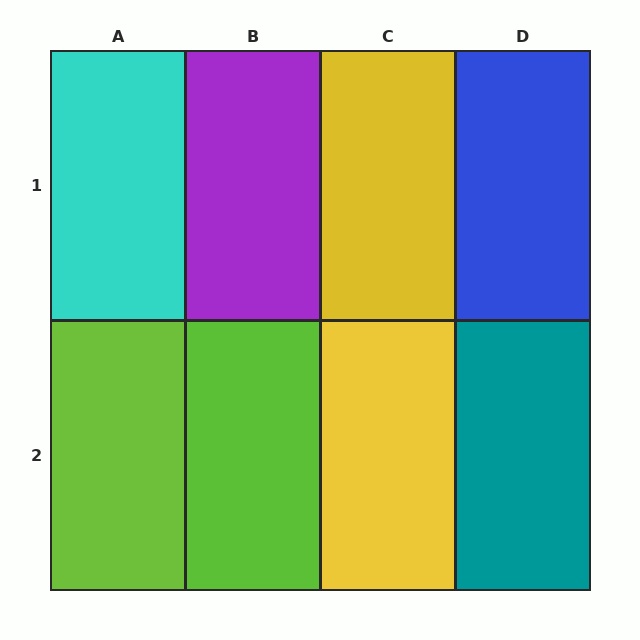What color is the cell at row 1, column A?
Cyan.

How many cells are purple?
1 cell is purple.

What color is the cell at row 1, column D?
Blue.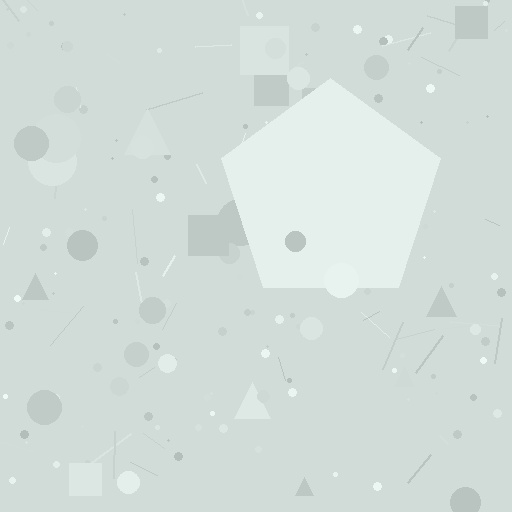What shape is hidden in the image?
A pentagon is hidden in the image.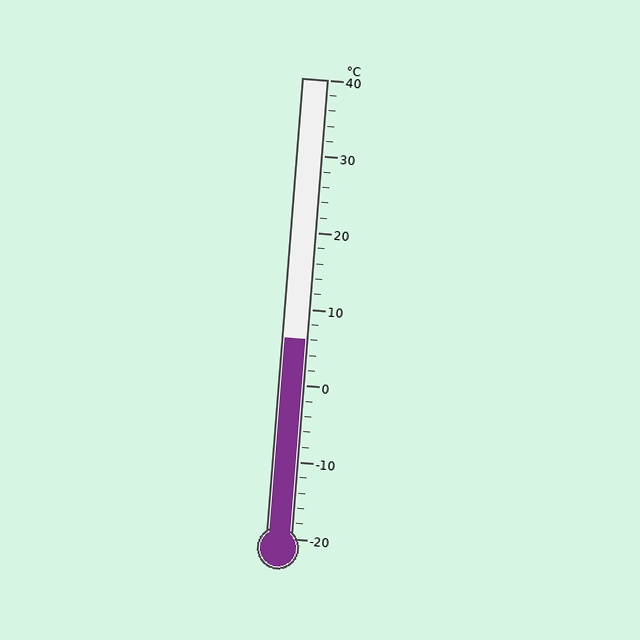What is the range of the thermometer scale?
The thermometer scale ranges from -20°C to 40°C.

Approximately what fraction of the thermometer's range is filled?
The thermometer is filled to approximately 45% of its range.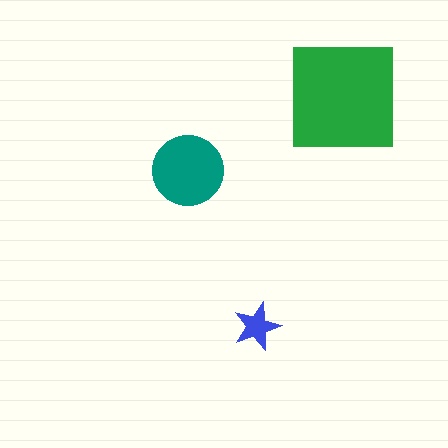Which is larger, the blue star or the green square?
The green square.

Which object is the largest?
The green square.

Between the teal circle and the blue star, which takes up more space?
The teal circle.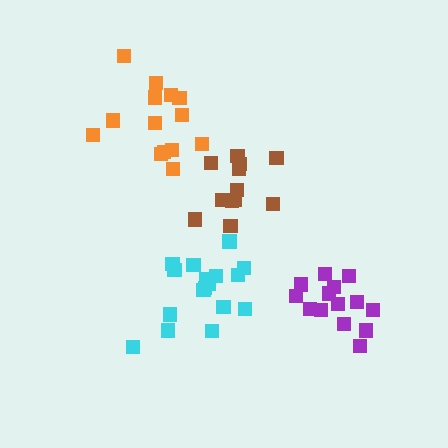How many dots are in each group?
Group 1: 17 dots, Group 2: 14 dots, Group 3: 13 dots, Group 4: 14 dots (58 total).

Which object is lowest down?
The purple cluster is bottommost.